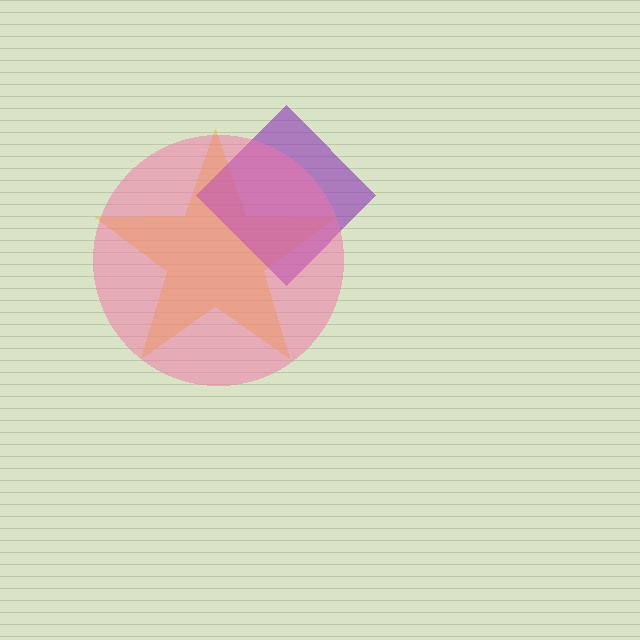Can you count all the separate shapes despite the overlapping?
Yes, there are 3 separate shapes.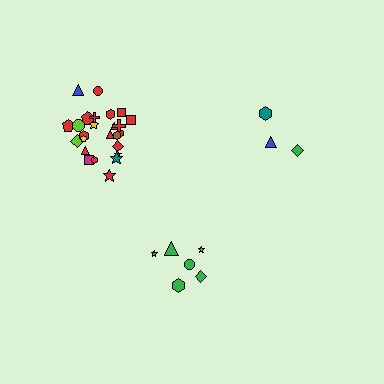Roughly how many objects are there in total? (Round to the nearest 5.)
Roughly 35 objects in total.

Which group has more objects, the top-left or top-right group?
The top-left group.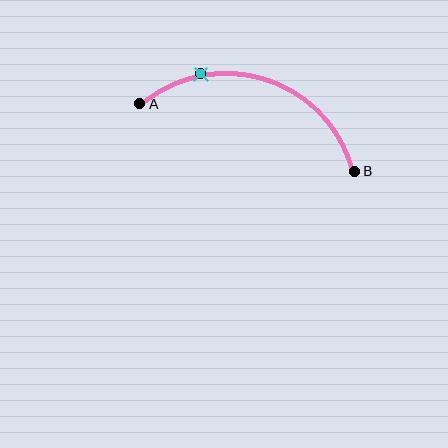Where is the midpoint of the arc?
The arc midpoint is the point on the curve farthest from the straight line joining A and B. It sits above that line.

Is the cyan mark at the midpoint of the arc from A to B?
No. The cyan mark lies on the arc but is closer to endpoint A. The arc midpoint would be at the point on the curve equidistant along the arc from both A and B.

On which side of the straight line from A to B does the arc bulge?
The arc bulges above the straight line connecting A and B.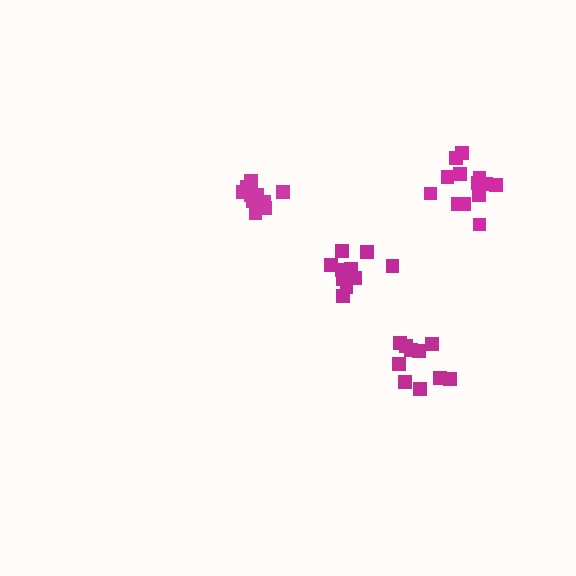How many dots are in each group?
Group 1: 10 dots, Group 2: 13 dots, Group 3: 10 dots, Group 4: 13 dots (46 total).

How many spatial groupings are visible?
There are 4 spatial groupings.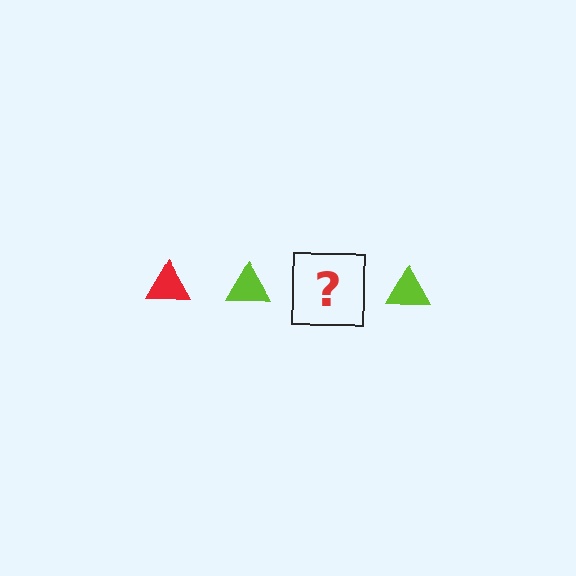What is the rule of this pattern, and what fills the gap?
The rule is that the pattern cycles through red, lime triangles. The gap should be filled with a red triangle.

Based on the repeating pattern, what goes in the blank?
The blank should be a red triangle.